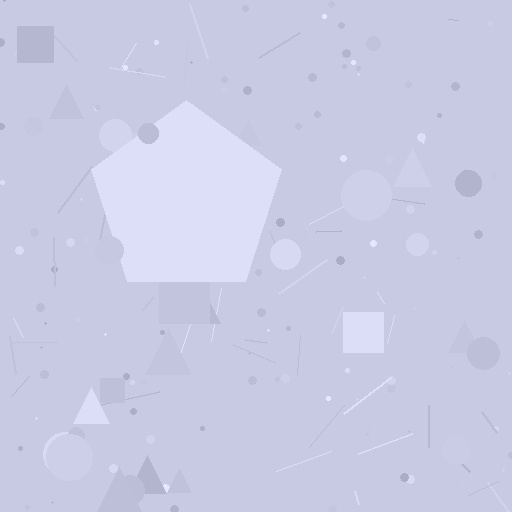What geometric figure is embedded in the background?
A pentagon is embedded in the background.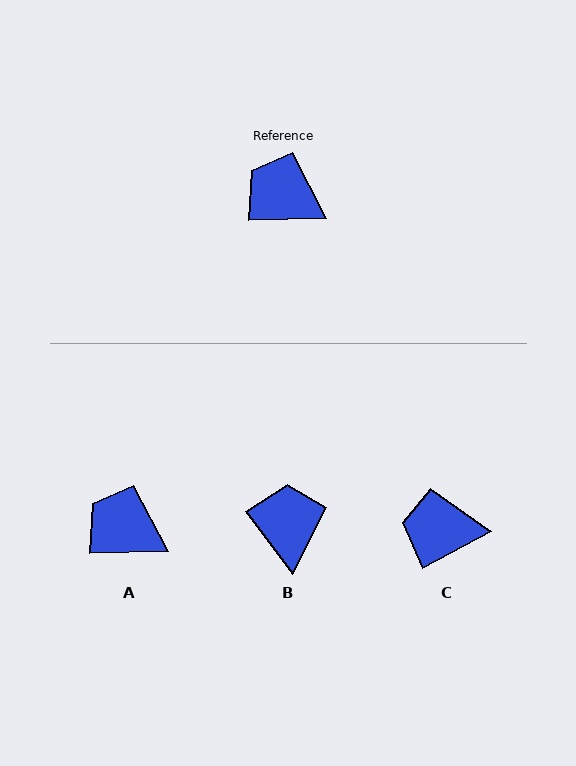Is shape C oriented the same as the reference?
No, it is off by about 27 degrees.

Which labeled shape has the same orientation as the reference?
A.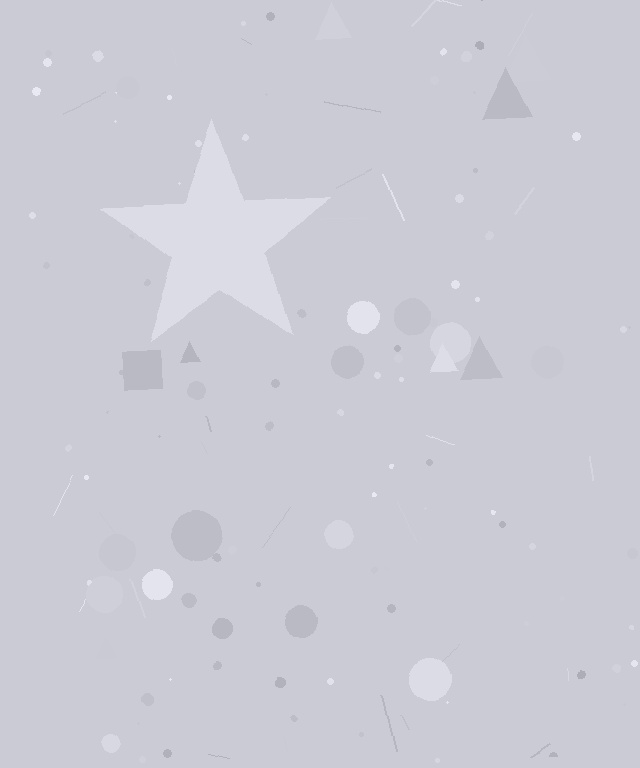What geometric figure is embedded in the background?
A star is embedded in the background.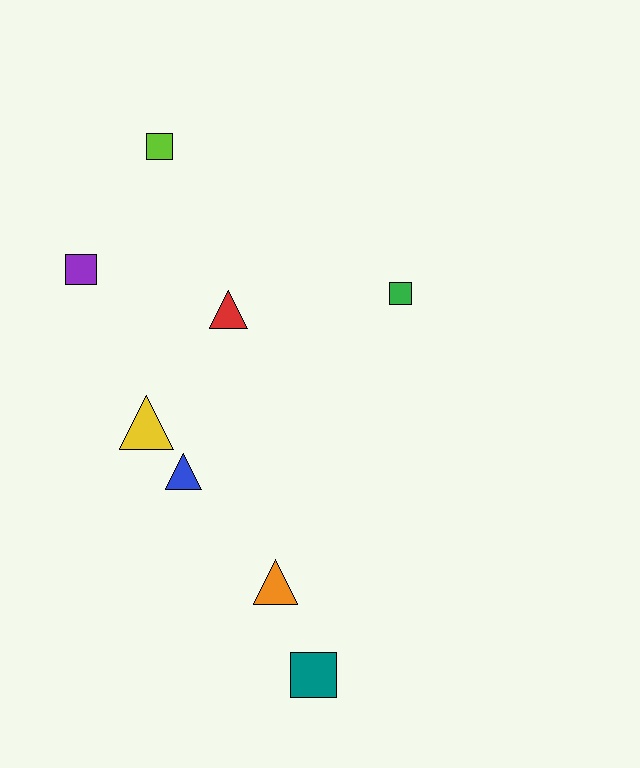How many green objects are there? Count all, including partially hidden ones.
There is 1 green object.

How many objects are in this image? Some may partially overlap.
There are 8 objects.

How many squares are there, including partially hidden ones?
There are 4 squares.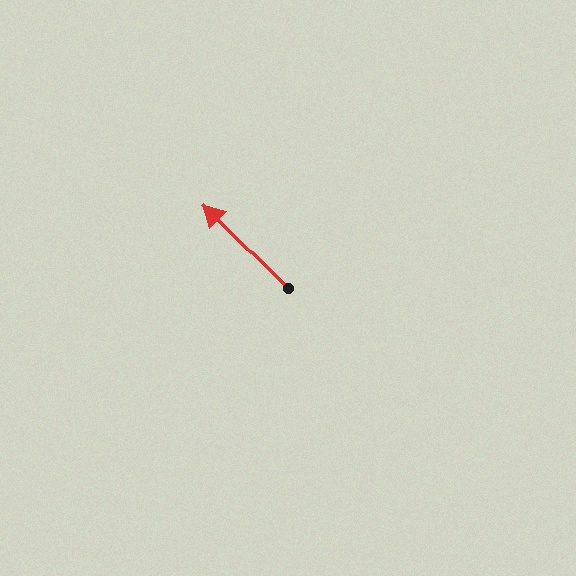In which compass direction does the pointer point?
Northwest.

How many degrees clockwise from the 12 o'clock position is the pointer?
Approximately 315 degrees.